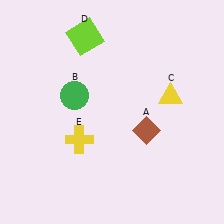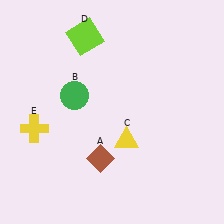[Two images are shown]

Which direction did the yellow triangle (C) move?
The yellow triangle (C) moved down.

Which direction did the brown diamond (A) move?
The brown diamond (A) moved left.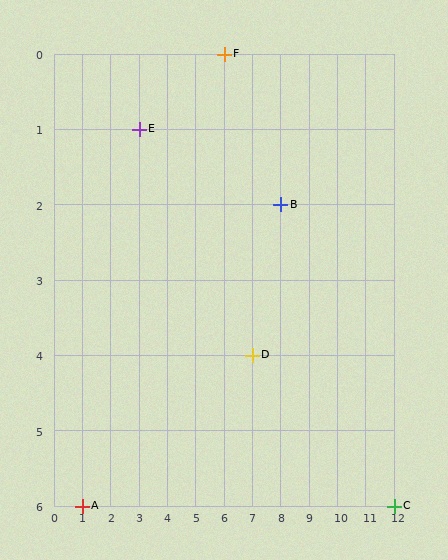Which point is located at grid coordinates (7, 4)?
Point D is at (7, 4).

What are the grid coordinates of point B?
Point B is at grid coordinates (8, 2).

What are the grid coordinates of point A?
Point A is at grid coordinates (1, 6).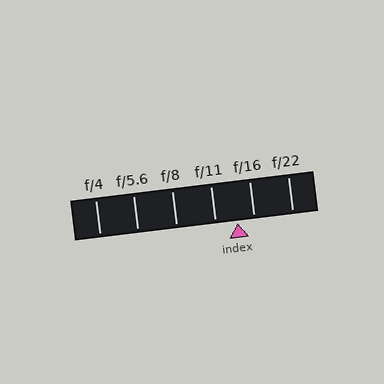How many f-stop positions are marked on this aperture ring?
There are 6 f-stop positions marked.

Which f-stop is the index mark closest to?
The index mark is closest to f/16.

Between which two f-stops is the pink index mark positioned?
The index mark is between f/11 and f/16.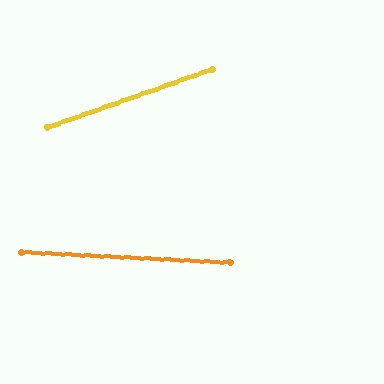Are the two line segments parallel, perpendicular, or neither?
Neither parallel nor perpendicular — they differ by about 22°.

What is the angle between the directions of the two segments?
Approximately 22 degrees.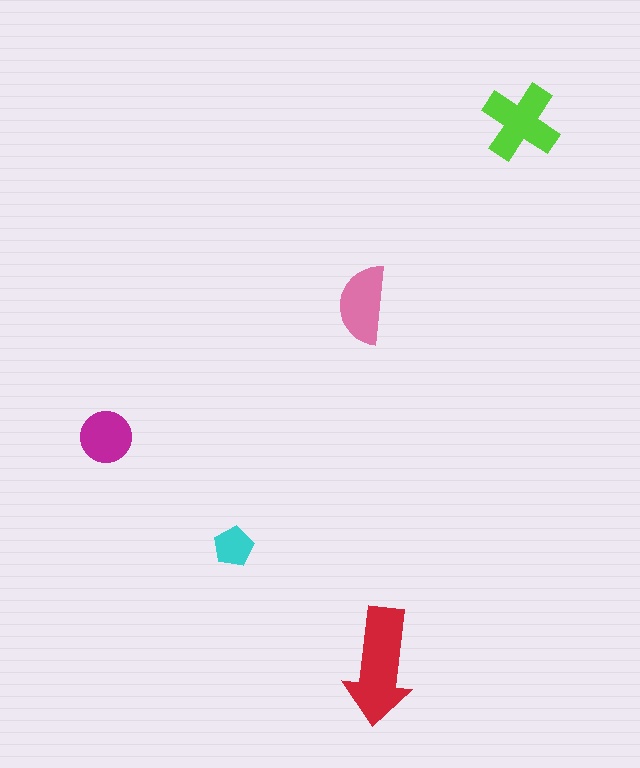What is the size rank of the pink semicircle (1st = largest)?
3rd.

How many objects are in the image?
There are 5 objects in the image.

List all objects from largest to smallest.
The red arrow, the lime cross, the pink semicircle, the magenta circle, the cyan pentagon.